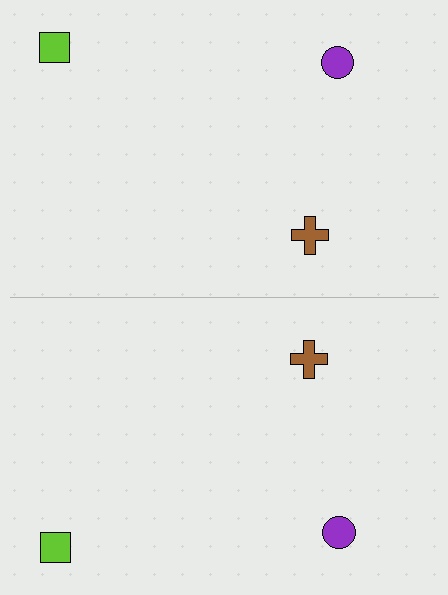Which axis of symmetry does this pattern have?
The pattern has a horizontal axis of symmetry running through the center of the image.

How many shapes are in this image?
There are 6 shapes in this image.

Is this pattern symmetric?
Yes, this pattern has bilateral (reflection) symmetry.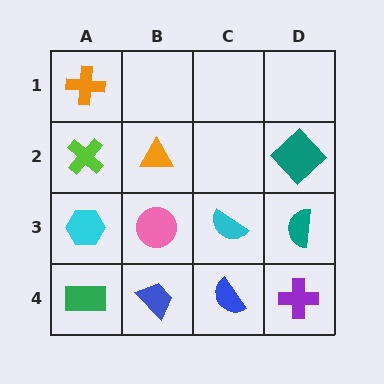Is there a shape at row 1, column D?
No, that cell is empty.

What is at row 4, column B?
A blue trapezoid.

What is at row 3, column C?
A cyan semicircle.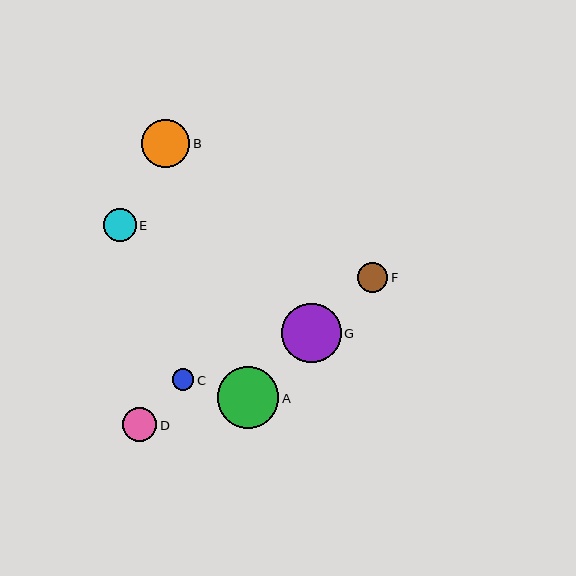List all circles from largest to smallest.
From largest to smallest: A, G, B, D, E, F, C.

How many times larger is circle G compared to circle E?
Circle G is approximately 1.8 times the size of circle E.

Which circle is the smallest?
Circle C is the smallest with a size of approximately 22 pixels.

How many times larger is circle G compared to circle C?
Circle G is approximately 2.7 times the size of circle C.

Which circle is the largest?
Circle A is the largest with a size of approximately 61 pixels.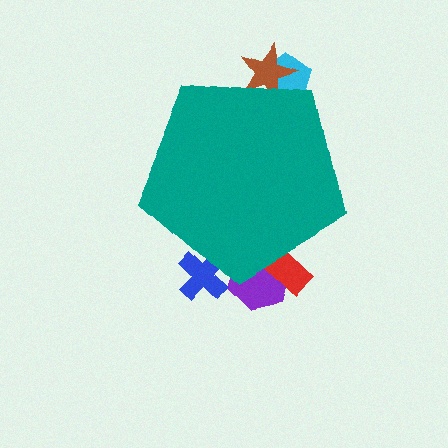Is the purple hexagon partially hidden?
Yes, the purple hexagon is partially hidden behind the teal pentagon.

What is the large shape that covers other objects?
A teal pentagon.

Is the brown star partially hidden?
Yes, the brown star is partially hidden behind the teal pentagon.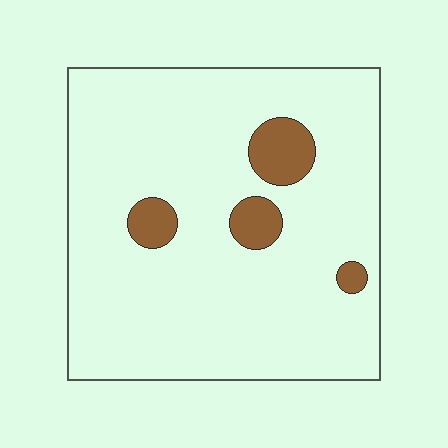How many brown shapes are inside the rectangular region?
4.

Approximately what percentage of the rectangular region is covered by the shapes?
Approximately 10%.